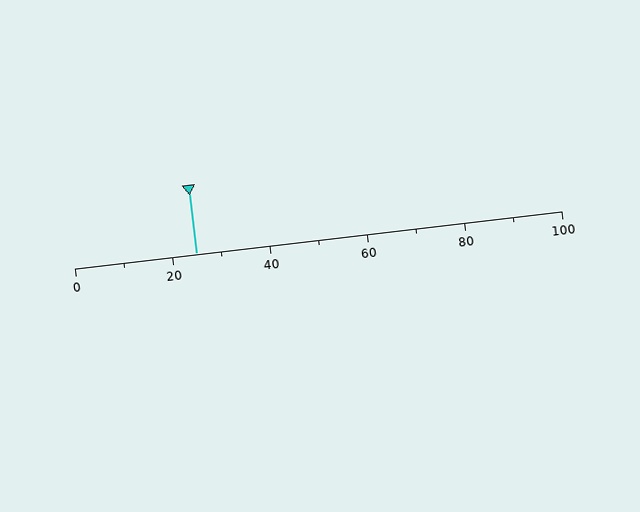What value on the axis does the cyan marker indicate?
The marker indicates approximately 25.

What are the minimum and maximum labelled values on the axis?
The axis runs from 0 to 100.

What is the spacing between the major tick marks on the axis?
The major ticks are spaced 20 apart.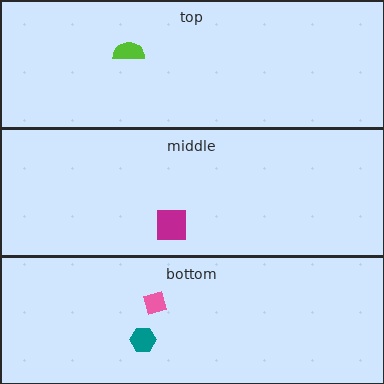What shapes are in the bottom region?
The teal hexagon, the pink diamond.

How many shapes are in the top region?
1.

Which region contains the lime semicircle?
The top region.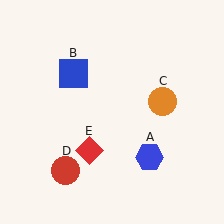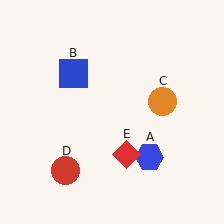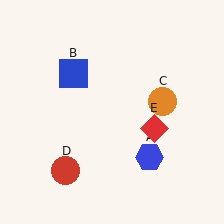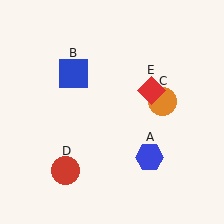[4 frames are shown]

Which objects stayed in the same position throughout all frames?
Blue hexagon (object A) and blue square (object B) and orange circle (object C) and red circle (object D) remained stationary.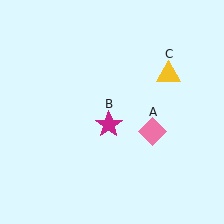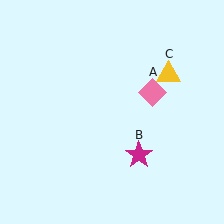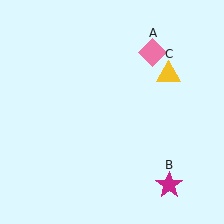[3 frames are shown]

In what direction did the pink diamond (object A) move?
The pink diamond (object A) moved up.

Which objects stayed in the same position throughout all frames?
Yellow triangle (object C) remained stationary.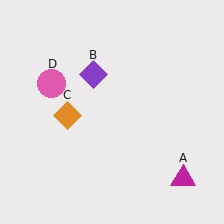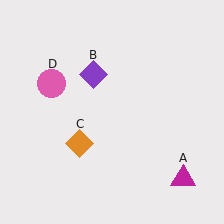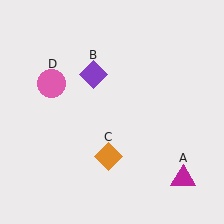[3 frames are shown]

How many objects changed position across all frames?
1 object changed position: orange diamond (object C).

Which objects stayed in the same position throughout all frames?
Magenta triangle (object A) and purple diamond (object B) and pink circle (object D) remained stationary.